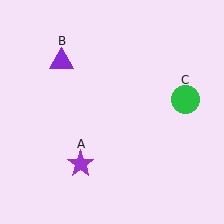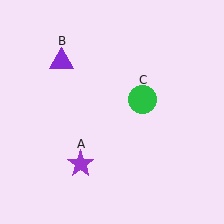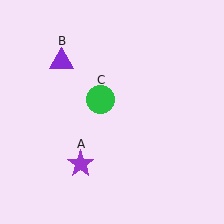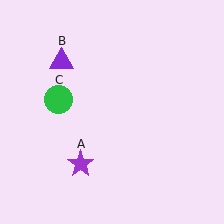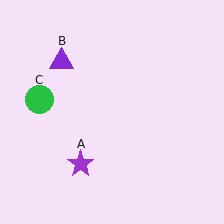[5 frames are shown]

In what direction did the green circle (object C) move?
The green circle (object C) moved left.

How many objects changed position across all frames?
1 object changed position: green circle (object C).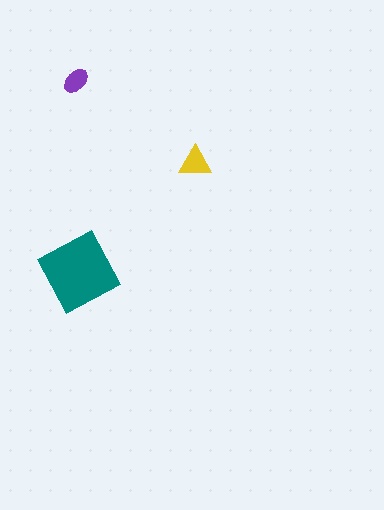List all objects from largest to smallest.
The teal diamond, the yellow triangle, the purple ellipse.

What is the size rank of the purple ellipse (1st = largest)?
3rd.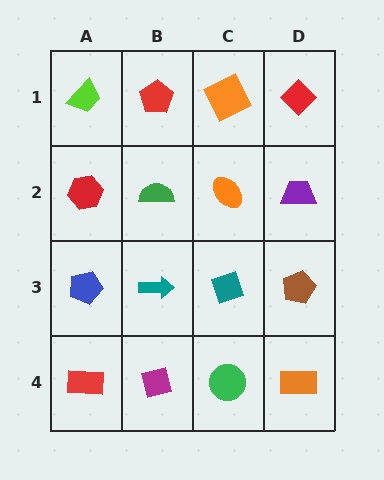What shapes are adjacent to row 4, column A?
A blue pentagon (row 3, column A), a magenta square (row 4, column B).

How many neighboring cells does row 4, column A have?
2.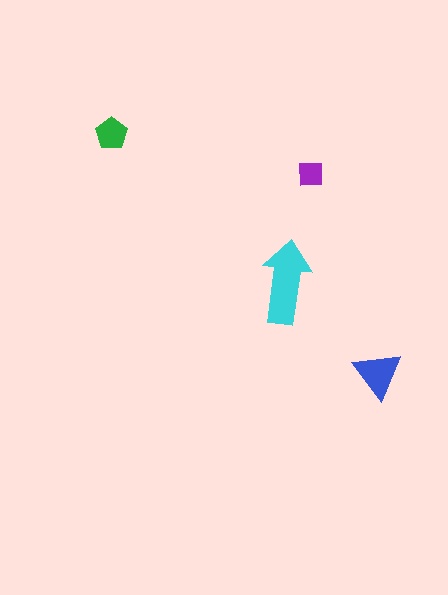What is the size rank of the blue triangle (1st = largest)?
2nd.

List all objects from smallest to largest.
The purple square, the green pentagon, the blue triangle, the cyan arrow.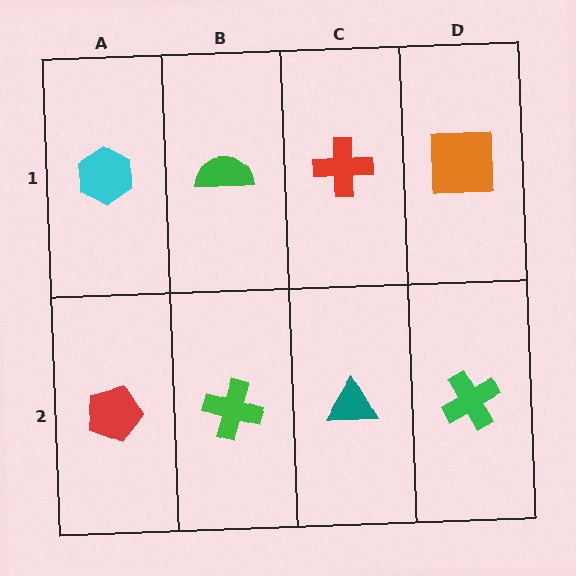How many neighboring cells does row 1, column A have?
2.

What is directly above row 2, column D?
An orange square.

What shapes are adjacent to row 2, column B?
A green semicircle (row 1, column B), a red pentagon (row 2, column A), a teal triangle (row 2, column C).